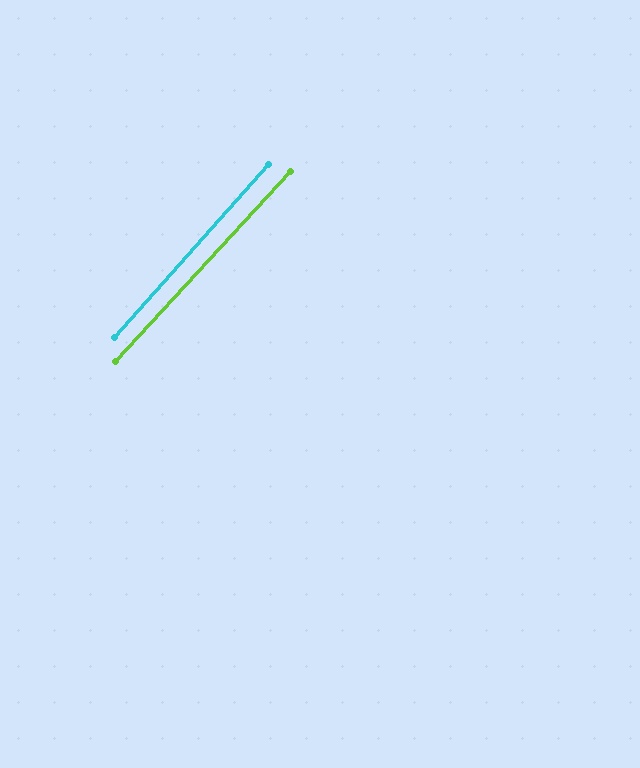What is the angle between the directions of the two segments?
Approximately 1 degree.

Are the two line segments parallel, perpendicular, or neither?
Parallel — their directions differ by only 0.9°.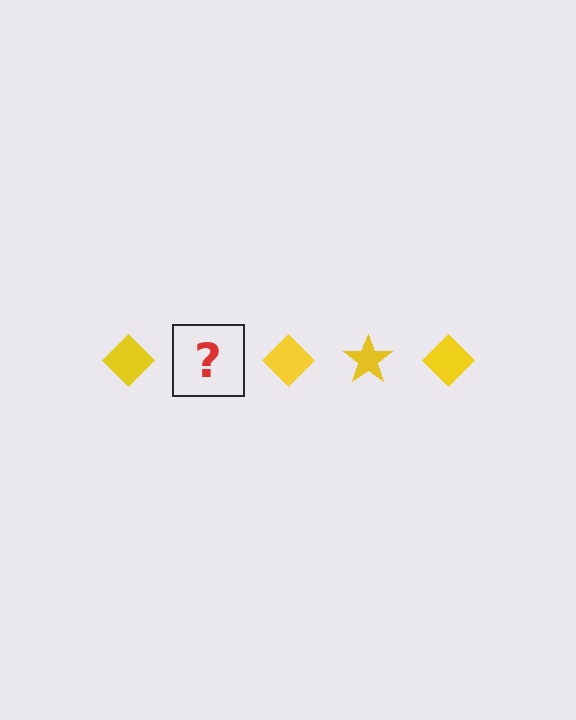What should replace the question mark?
The question mark should be replaced with a yellow star.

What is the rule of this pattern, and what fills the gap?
The rule is that the pattern cycles through diamond, star shapes in yellow. The gap should be filled with a yellow star.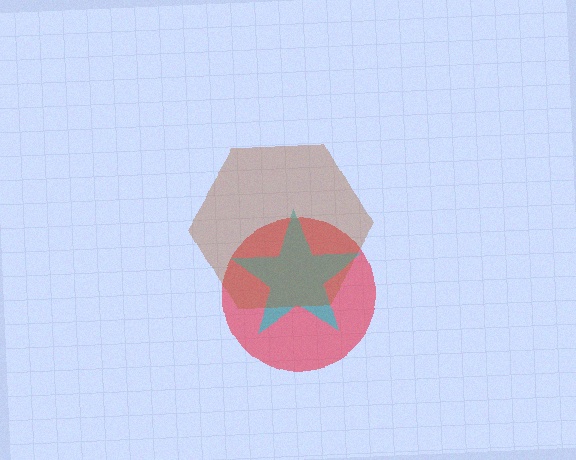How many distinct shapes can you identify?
There are 3 distinct shapes: a red circle, a cyan star, a brown hexagon.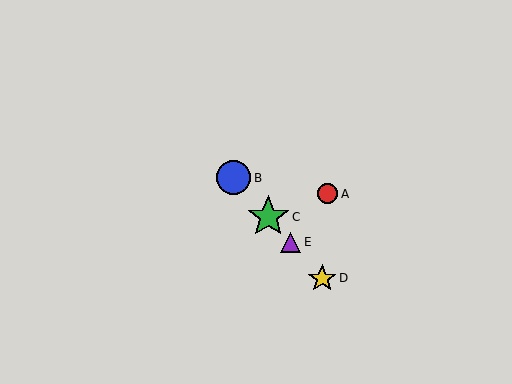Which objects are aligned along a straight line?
Objects B, C, D, E are aligned along a straight line.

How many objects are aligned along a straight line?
4 objects (B, C, D, E) are aligned along a straight line.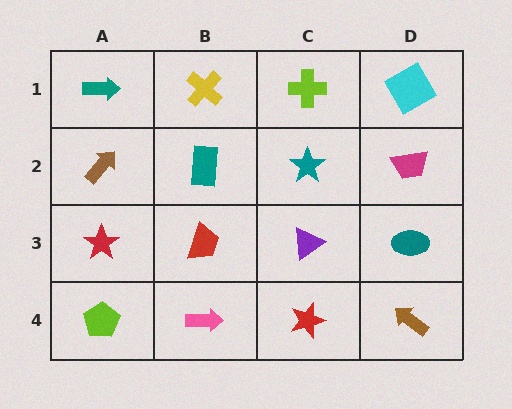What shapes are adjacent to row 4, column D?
A teal ellipse (row 3, column D), a red star (row 4, column C).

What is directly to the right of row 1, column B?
A lime cross.